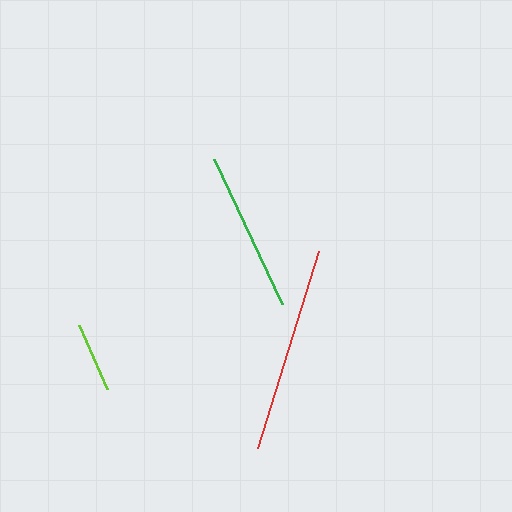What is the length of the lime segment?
The lime segment is approximately 71 pixels long.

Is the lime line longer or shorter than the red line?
The red line is longer than the lime line.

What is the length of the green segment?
The green segment is approximately 160 pixels long.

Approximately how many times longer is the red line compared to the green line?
The red line is approximately 1.3 times the length of the green line.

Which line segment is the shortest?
The lime line is the shortest at approximately 71 pixels.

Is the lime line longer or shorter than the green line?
The green line is longer than the lime line.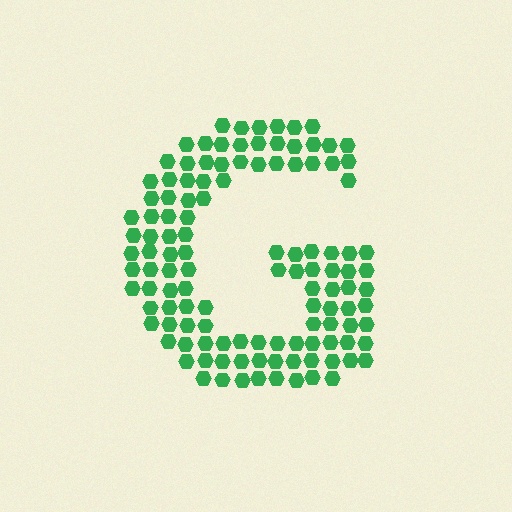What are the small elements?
The small elements are hexagons.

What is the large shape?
The large shape is the letter G.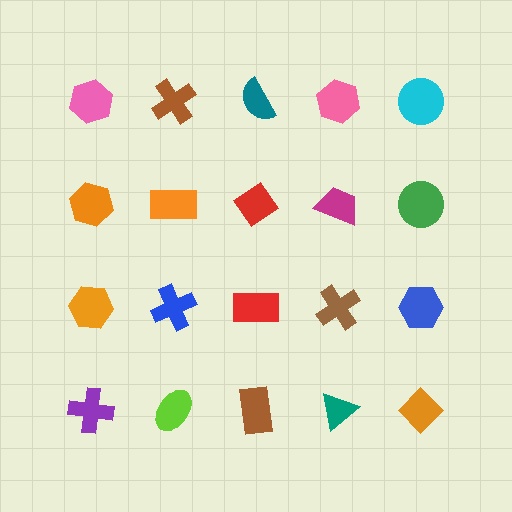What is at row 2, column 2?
An orange rectangle.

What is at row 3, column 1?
An orange hexagon.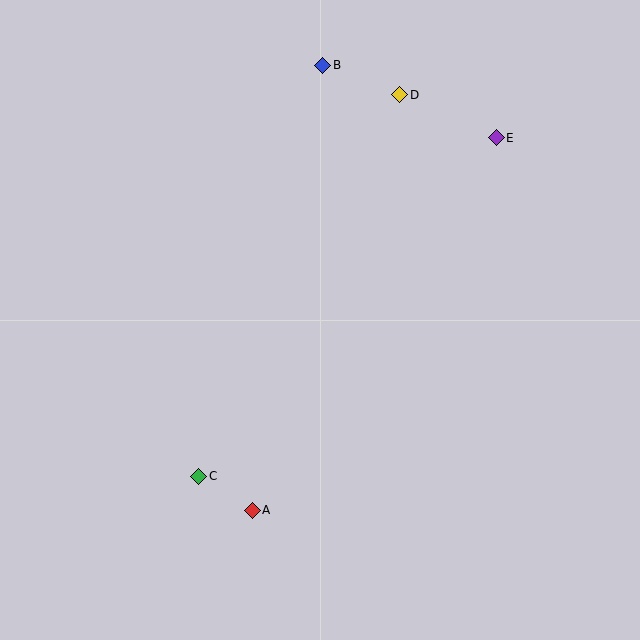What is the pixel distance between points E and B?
The distance between E and B is 188 pixels.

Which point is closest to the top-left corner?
Point B is closest to the top-left corner.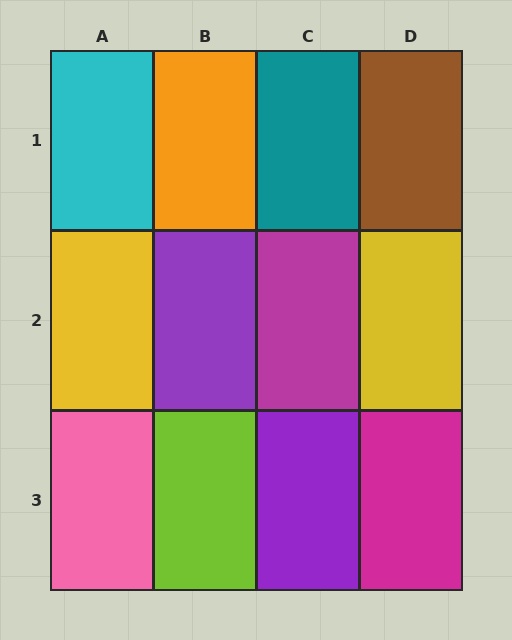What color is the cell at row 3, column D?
Magenta.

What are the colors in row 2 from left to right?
Yellow, purple, magenta, yellow.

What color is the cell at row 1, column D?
Brown.